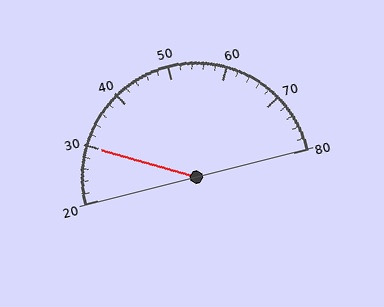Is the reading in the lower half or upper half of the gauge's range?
The reading is in the lower half of the range (20 to 80).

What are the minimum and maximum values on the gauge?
The gauge ranges from 20 to 80.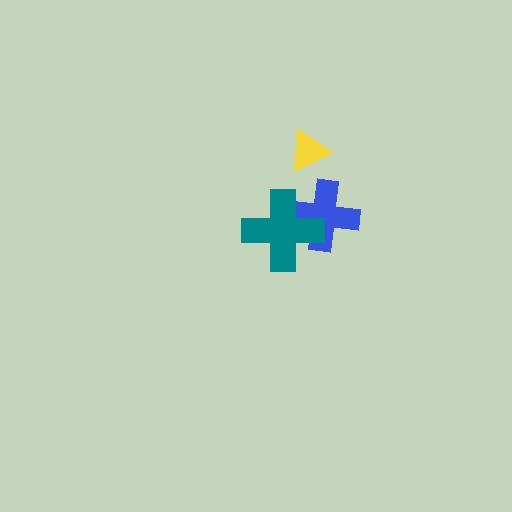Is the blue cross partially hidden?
Yes, it is partially covered by another shape.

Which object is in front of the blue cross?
The teal cross is in front of the blue cross.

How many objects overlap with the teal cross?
1 object overlaps with the teal cross.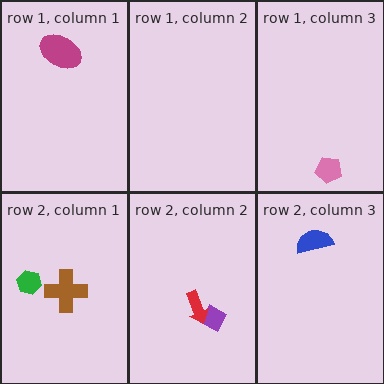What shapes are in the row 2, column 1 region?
The brown cross, the green hexagon.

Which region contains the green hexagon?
The row 2, column 1 region.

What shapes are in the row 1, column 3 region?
The pink pentagon.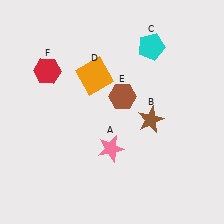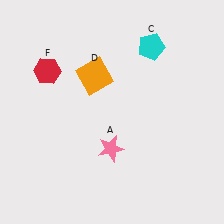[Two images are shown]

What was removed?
The brown star (B), the brown hexagon (E) were removed in Image 2.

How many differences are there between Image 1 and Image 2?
There are 2 differences between the two images.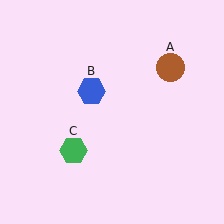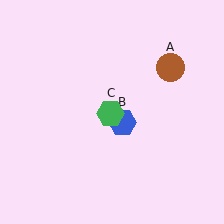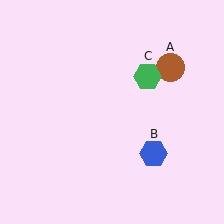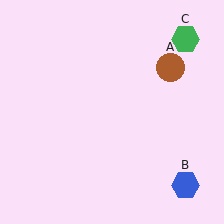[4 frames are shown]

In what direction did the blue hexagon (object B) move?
The blue hexagon (object B) moved down and to the right.